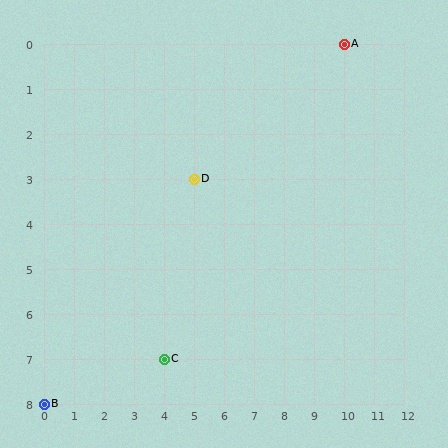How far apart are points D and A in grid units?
Points D and A are 5 columns and 3 rows apart (about 5.8 grid units diagonally).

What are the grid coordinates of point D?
Point D is at grid coordinates (5, 3).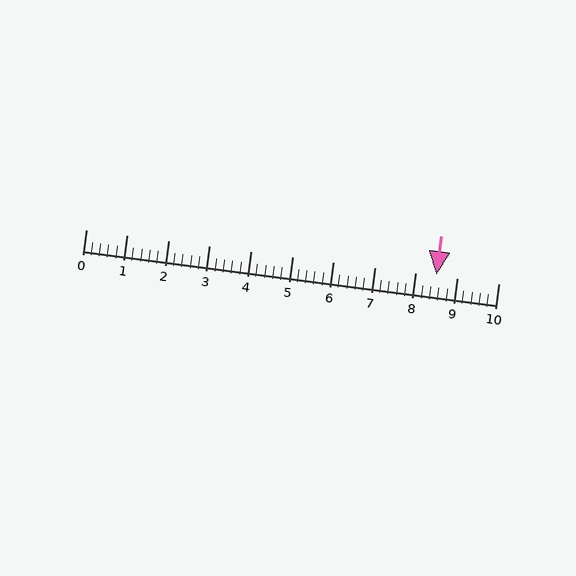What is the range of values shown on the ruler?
The ruler shows values from 0 to 10.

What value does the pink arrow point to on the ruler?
The pink arrow points to approximately 8.5.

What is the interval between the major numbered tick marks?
The major tick marks are spaced 1 units apart.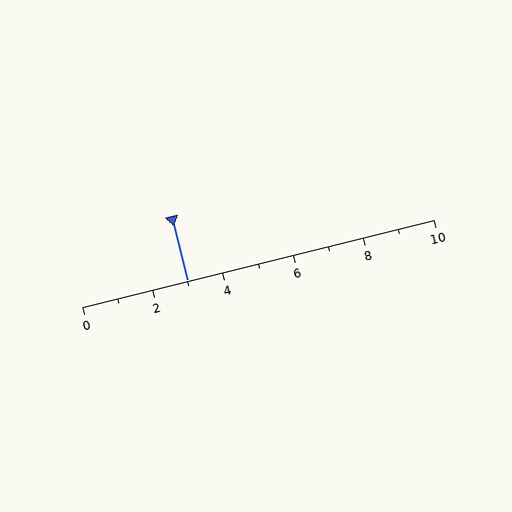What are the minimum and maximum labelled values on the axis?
The axis runs from 0 to 10.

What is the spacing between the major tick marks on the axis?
The major ticks are spaced 2 apart.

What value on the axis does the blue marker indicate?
The marker indicates approximately 3.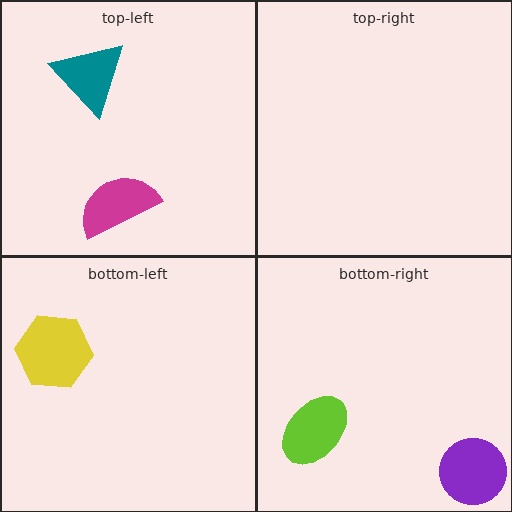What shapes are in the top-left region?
The teal triangle, the magenta semicircle.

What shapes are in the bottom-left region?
The yellow hexagon.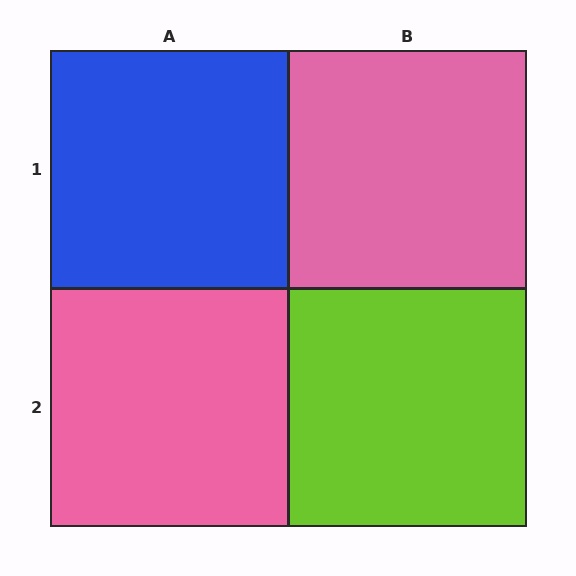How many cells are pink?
2 cells are pink.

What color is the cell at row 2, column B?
Lime.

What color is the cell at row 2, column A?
Pink.